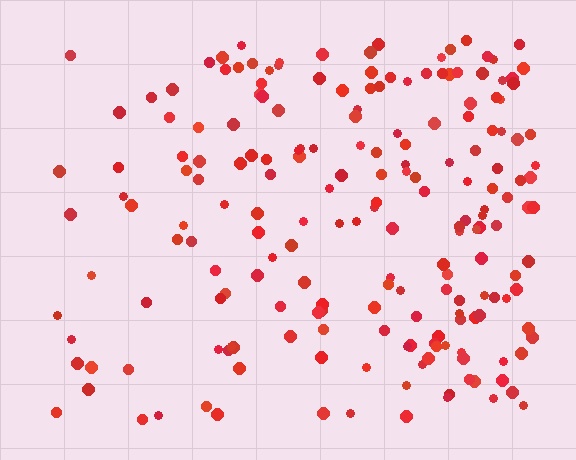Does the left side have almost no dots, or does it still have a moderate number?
Still a moderate number, just noticeably fewer than the right.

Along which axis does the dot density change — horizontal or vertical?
Horizontal.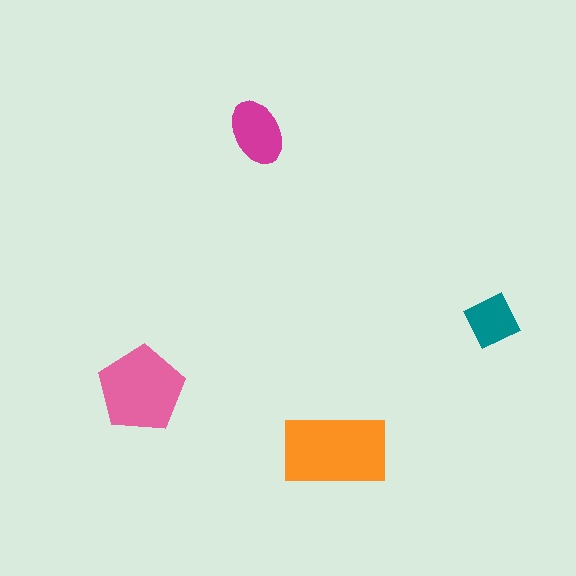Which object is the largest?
The orange rectangle.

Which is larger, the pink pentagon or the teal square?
The pink pentagon.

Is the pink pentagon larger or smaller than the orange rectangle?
Smaller.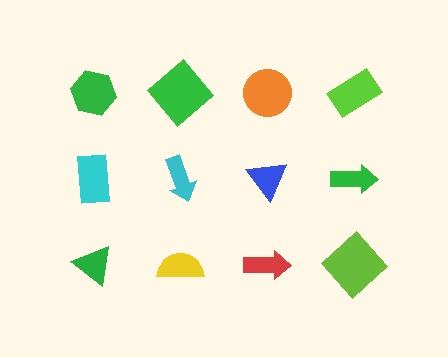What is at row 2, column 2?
A cyan arrow.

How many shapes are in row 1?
4 shapes.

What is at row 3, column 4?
A lime diamond.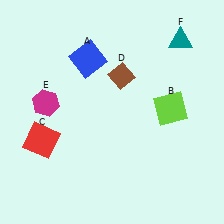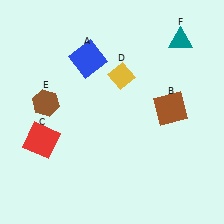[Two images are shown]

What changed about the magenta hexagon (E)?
In Image 1, E is magenta. In Image 2, it changed to brown.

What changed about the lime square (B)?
In Image 1, B is lime. In Image 2, it changed to brown.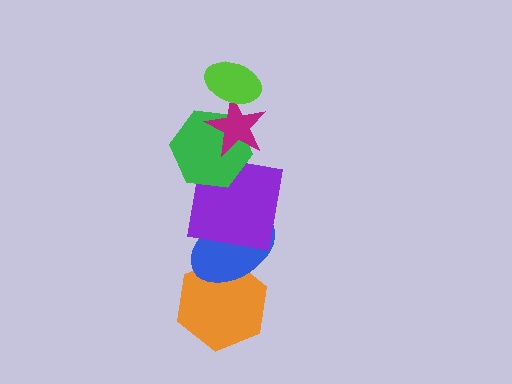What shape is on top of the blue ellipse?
The purple square is on top of the blue ellipse.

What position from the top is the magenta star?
The magenta star is 2nd from the top.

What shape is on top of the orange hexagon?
The blue ellipse is on top of the orange hexagon.